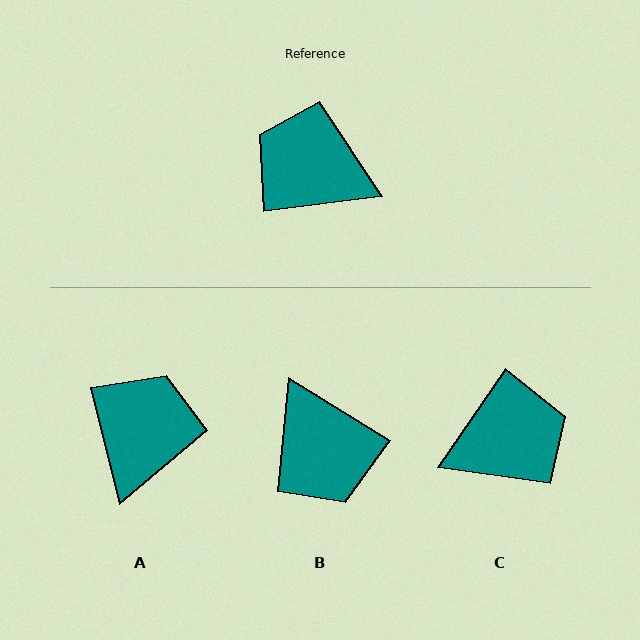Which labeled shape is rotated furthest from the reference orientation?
B, about 141 degrees away.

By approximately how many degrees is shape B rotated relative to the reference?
Approximately 141 degrees counter-clockwise.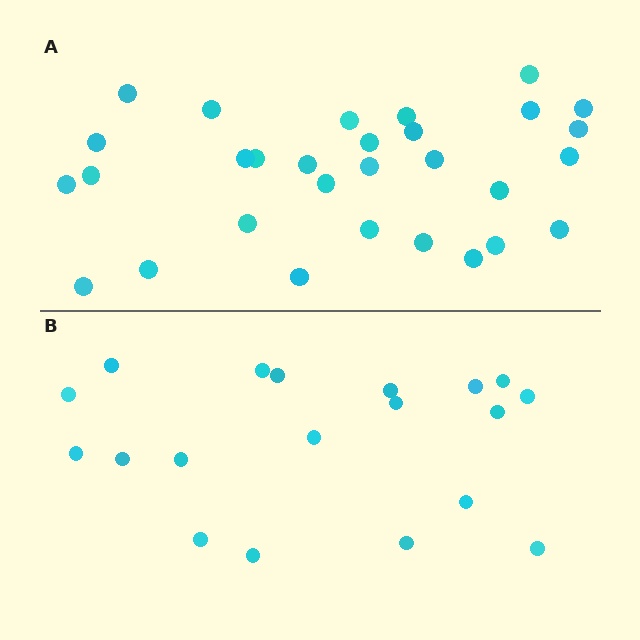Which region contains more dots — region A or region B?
Region A (the top region) has more dots.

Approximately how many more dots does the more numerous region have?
Region A has roughly 12 or so more dots than region B.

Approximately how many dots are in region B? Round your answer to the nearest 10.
About 20 dots. (The exact count is 19, which rounds to 20.)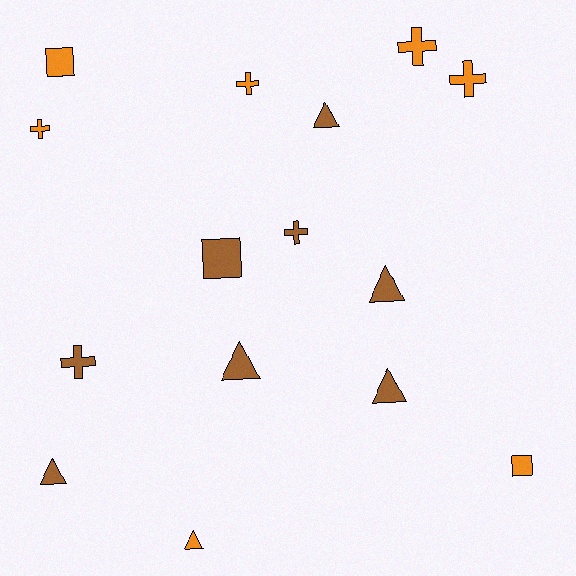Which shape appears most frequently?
Triangle, with 6 objects.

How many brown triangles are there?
There are 5 brown triangles.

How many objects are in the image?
There are 15 objects.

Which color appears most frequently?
Brown, with 8 objects.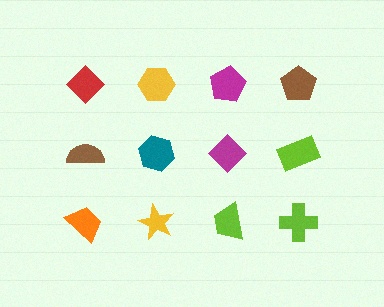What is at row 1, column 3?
A magenta pentagon.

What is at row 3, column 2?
A yellow star.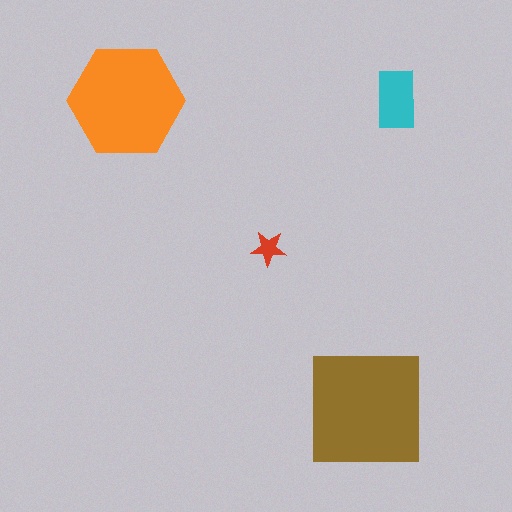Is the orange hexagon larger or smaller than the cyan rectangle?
Larger.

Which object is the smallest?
The red star.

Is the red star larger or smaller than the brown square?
Smaller.